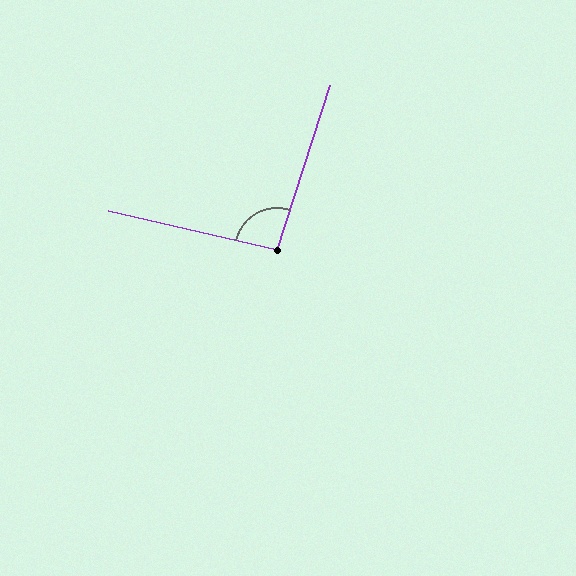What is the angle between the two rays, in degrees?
Approximately 95 degrees.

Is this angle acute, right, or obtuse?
It is approximately a right angle.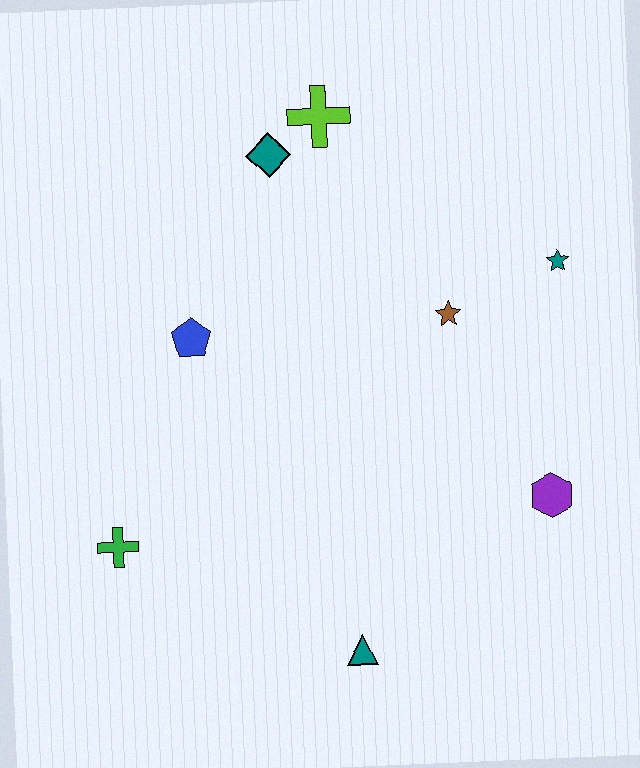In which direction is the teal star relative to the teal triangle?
The teal star is above the teal triangle.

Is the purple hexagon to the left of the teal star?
Yes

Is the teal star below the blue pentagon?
No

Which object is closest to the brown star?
The teal star is closest to the brown star.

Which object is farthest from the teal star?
The green cross is farthest from the teal star.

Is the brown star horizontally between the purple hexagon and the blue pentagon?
Yes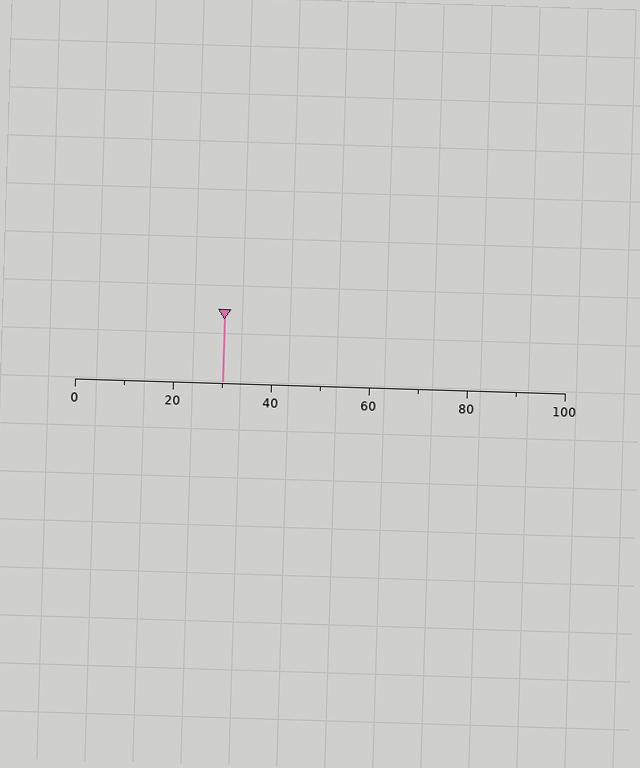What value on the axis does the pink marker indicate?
The marker indicates approximately 30.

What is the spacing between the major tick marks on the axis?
The major ticks are spaced 20 apart.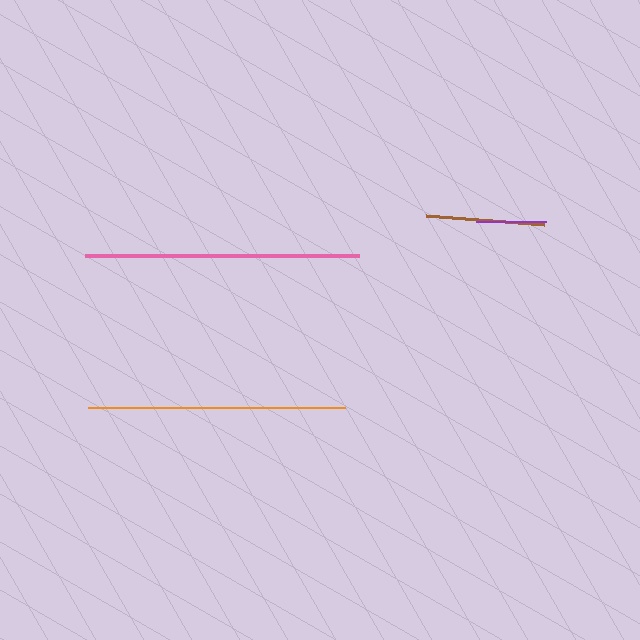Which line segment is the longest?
The pink line is the longest at approximately 274 pixels.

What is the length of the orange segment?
The orange segment is approximately 257 pixels long.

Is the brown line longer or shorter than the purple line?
The brown line is longer than the purple line.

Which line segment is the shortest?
The purple line is the shortest at approximately 70 pixels.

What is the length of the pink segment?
The pink segment is approximately 274 pixels long.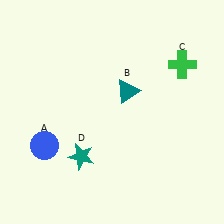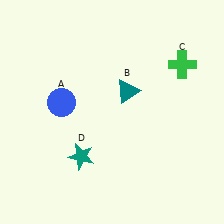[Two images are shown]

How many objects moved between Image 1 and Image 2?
1 object moved between the two images.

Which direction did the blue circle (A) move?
The blue circle (A) moved up.